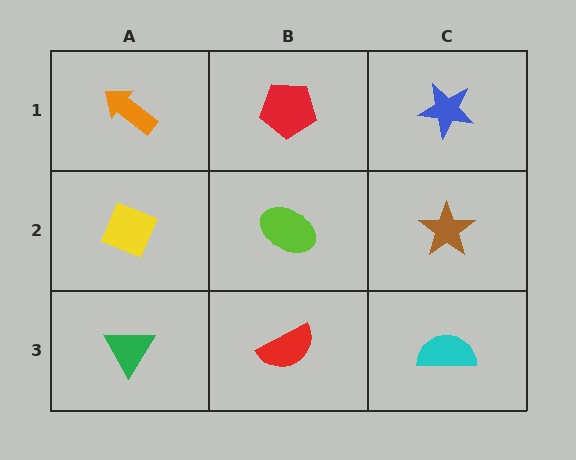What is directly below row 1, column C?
A brown star.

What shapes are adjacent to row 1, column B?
A lime ellipse (row 2, column B), an orange arrow (row 1, column A), a blue star (row 1, column C).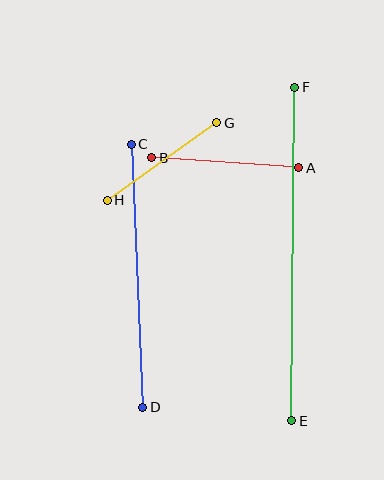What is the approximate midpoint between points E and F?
The midpoint is at approximately (293, 254) pixels.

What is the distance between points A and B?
The distance is approximately 147 pixels.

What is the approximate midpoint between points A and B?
The midpoint is at approximately (225, 163) pixels.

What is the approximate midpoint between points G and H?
The midpoint is at approximately (162, 161) pixels.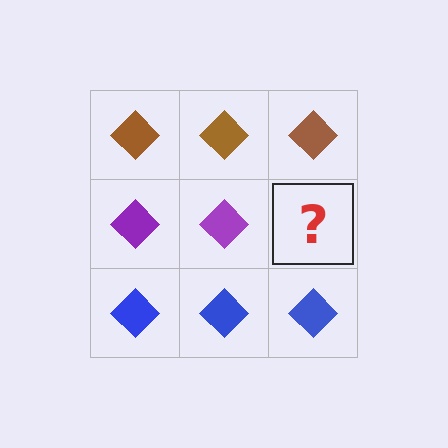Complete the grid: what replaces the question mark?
The question mark should be replaced with a purple diamond.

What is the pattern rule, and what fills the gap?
The rule is that each row has a consistent color. The gap should be filled with a purple diamond.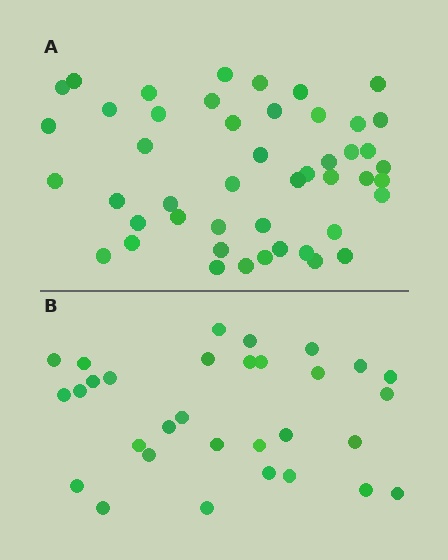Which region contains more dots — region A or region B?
Region A (the top region) has more dots.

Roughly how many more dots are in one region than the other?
Region A has approximately 15 more dots than region B.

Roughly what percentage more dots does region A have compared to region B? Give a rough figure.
About 50% more.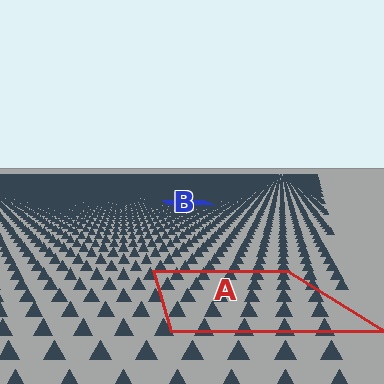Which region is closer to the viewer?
Region A is closer. The texture elements there are larger and more spread out.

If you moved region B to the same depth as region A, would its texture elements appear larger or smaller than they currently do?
They would appear larger. At a closer depth, the same texture elements are projected at a bigger on-screen size.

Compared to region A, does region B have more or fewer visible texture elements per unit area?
Region B has more texture elements per unit area — they are packed more densely because it is farther away.